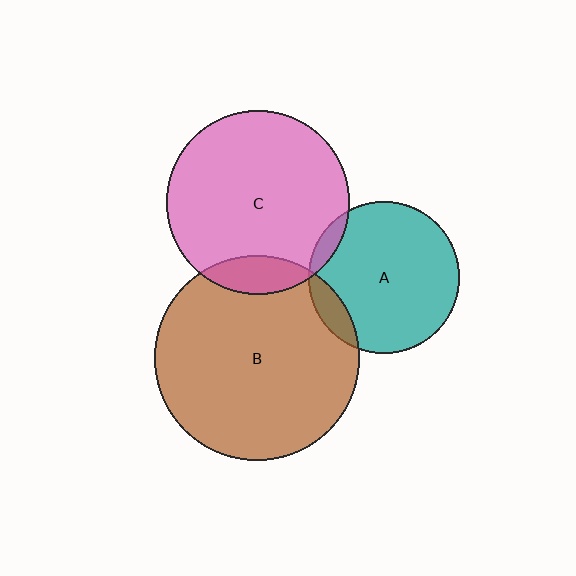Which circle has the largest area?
Circle B (brown).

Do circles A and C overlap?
Yes.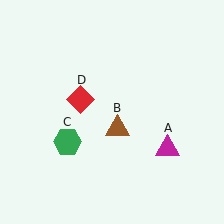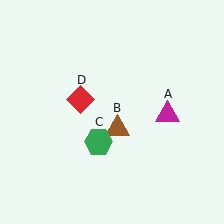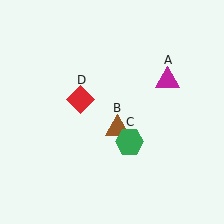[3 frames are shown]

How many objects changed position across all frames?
2 objects changed position: magenta triangle (object A), green hexagon (object C).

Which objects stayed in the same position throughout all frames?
Brown triangle (object B) and red diamond (object D) remained stationary.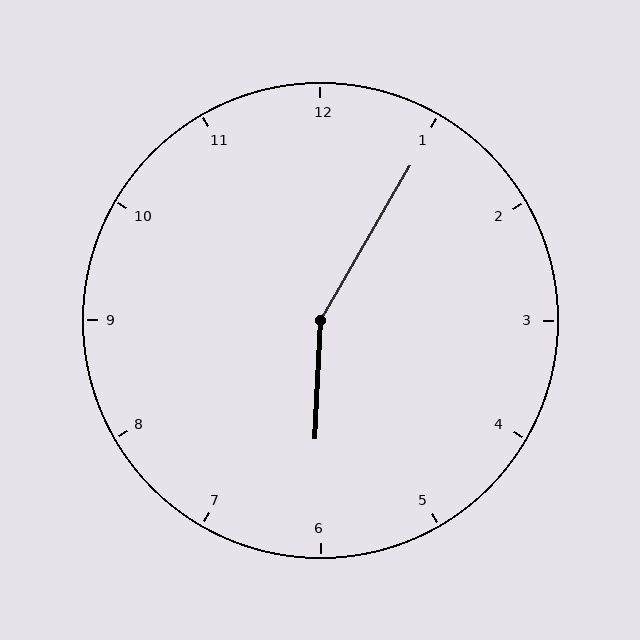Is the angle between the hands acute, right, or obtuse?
It is obtuse.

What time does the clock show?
6:05.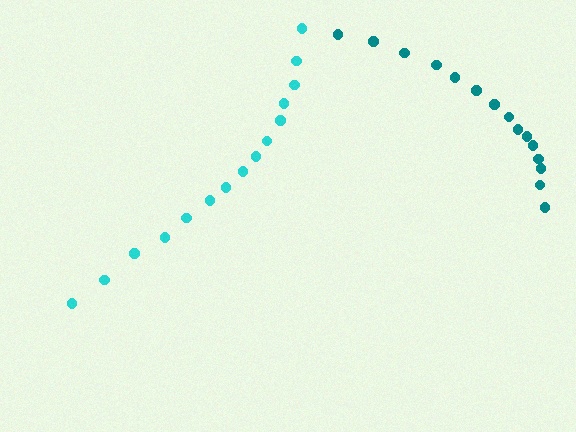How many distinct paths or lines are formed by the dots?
There are 2 distinct paths.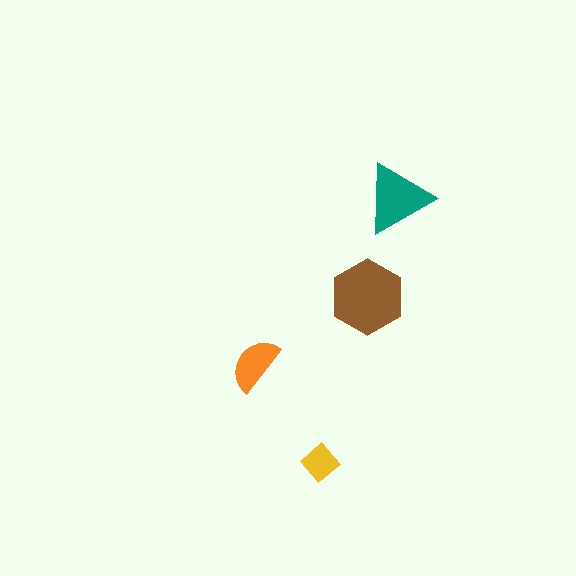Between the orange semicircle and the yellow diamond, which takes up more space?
The orange semicircle.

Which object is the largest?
The brown hexagon.